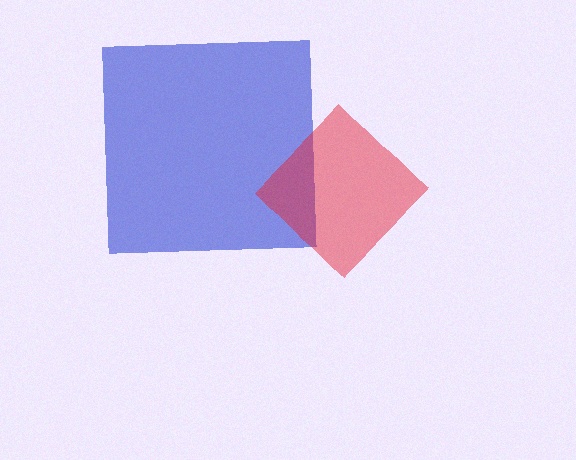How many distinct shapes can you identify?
There are 2 distinct shapes: a blue square, a red diamond.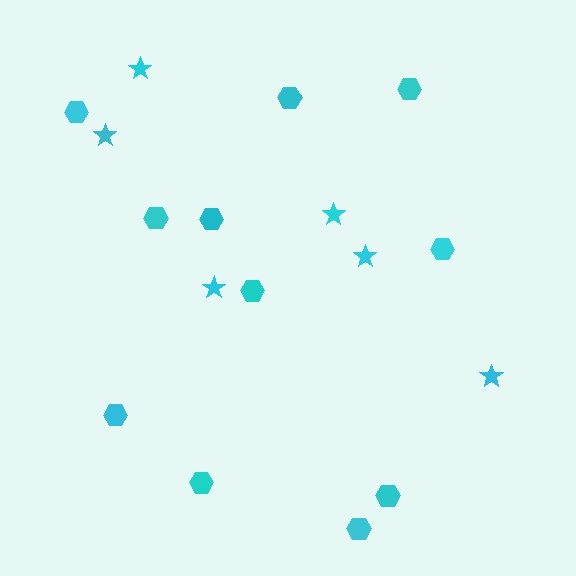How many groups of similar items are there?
There are 2 groups: one group of stars (6) and one group of hexagons (11).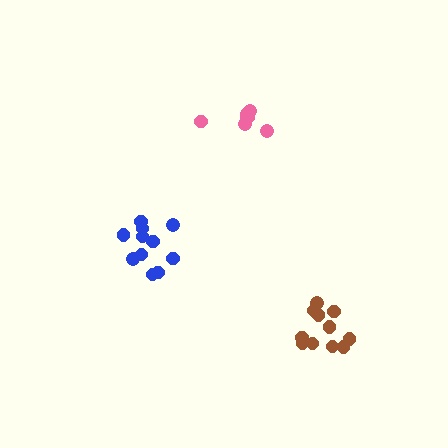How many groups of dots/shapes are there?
There are 3 groups.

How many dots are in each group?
Group 1: 11 dots, Group 2: 7 dots, Group 3: 11 dots (29 total).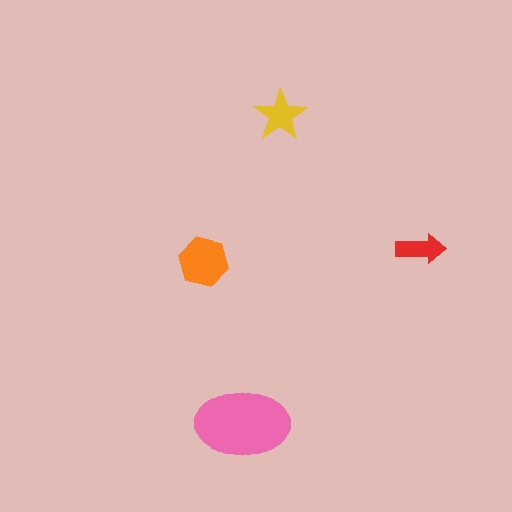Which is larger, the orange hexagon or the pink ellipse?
The pink ellipse.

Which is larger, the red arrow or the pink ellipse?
The pink ellipse.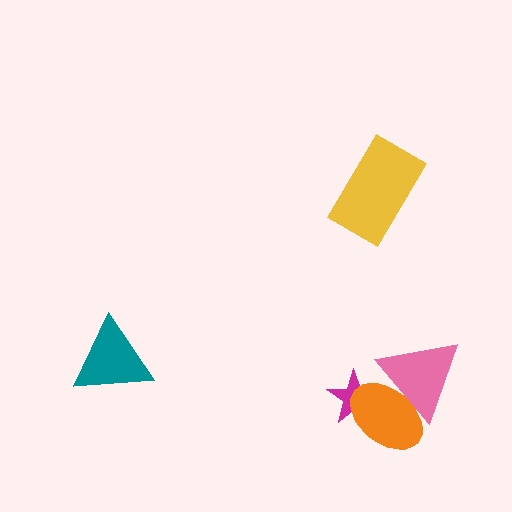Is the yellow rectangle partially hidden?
No, no other shape covers it.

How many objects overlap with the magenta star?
2 objects overlap with the magenta star.